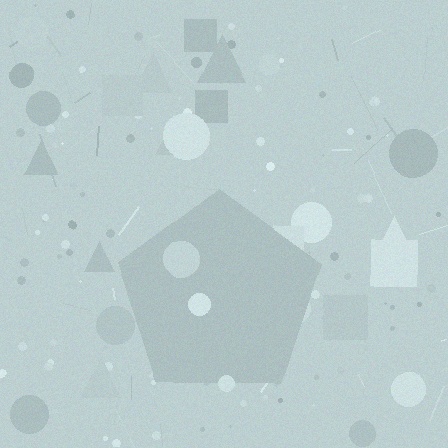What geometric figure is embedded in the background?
A pentagon is embedded in the background.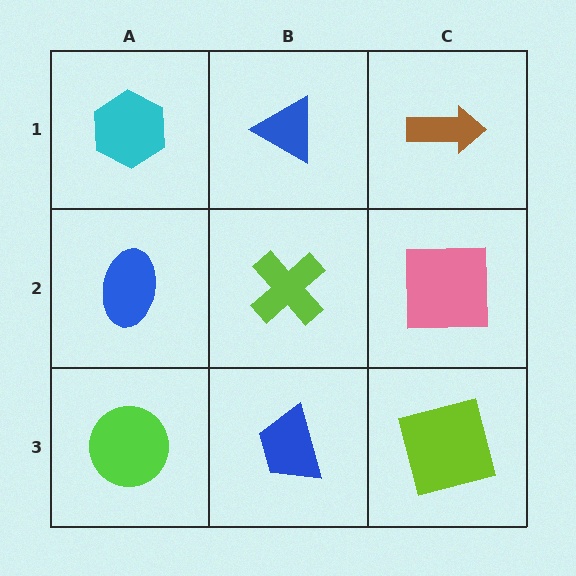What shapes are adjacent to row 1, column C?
A pink square (row 2, column C), a blue triangle (row 1, column B).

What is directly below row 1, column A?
A blue ellipse.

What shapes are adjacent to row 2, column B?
A blue triangle (row 1, column B), a blue trapezoid (row 3, column B), a blue ellipse (row 2, column A), a pink square (row 2, column C).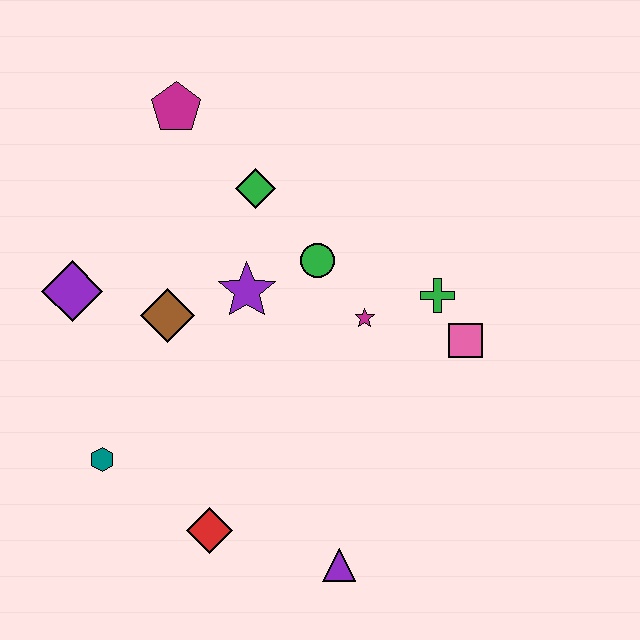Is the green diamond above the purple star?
Yes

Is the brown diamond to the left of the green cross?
Yes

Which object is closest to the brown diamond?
The purple star is closest to the brown diamond.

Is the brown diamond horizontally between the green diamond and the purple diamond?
Yes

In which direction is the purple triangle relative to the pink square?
The purple triangle is below the pink square.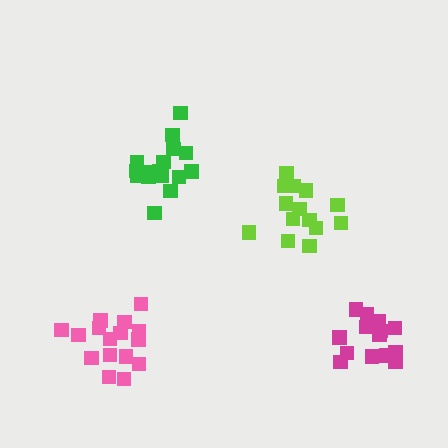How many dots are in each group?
Group 1: 16 dots, Group 2: 15 dots, Group 3: 14 dots, Group 4: 18 dots (63 total).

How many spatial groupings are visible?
There are 4 spatial groupings.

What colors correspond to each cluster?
The clusters are colored: pink, magenta, lime, green.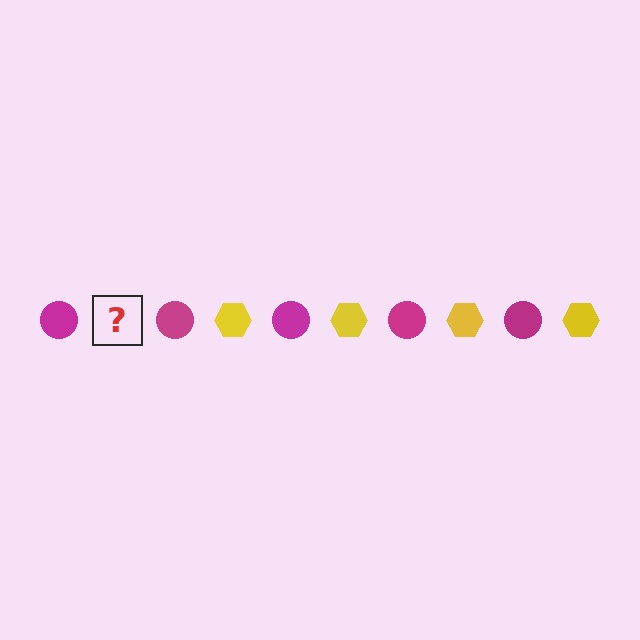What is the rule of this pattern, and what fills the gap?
The rule is that the pattern alternates between magenta circle and yellow hexagon. The gap should be filled with a yellow hexagon.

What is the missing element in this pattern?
The missing element is a yellow hexagon.